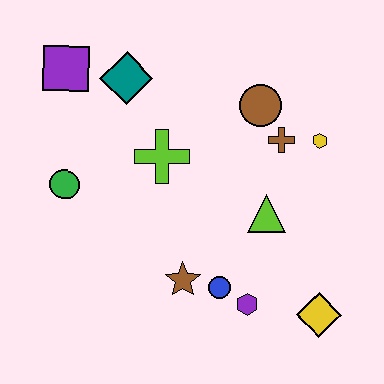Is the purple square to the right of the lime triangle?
No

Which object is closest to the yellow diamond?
The purple hexagon is closest to the yellow diamond.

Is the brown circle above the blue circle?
Yes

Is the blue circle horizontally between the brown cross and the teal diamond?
Yes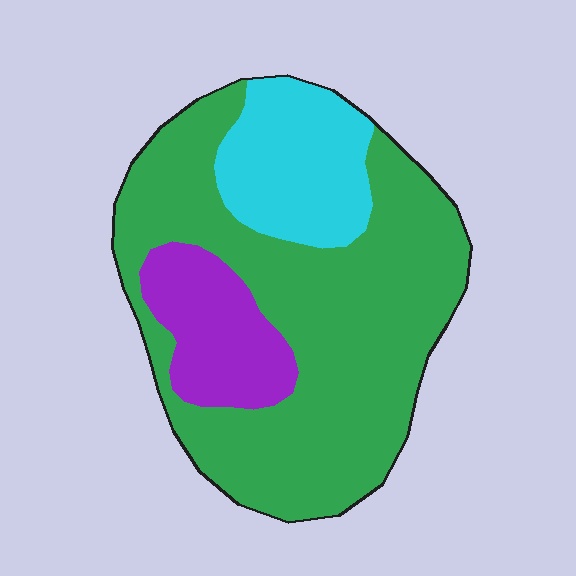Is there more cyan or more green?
Green.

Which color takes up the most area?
Green, at roughly 65%.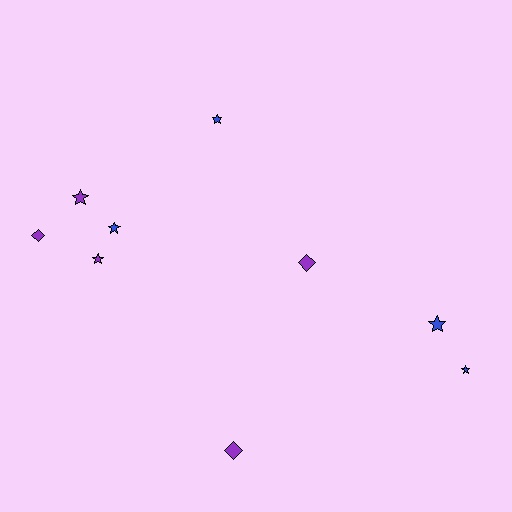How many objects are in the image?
There are 9 objects.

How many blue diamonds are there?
There are no blue diamonds.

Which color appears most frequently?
Purple, with 5 objects.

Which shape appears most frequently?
Star, with 6 objects.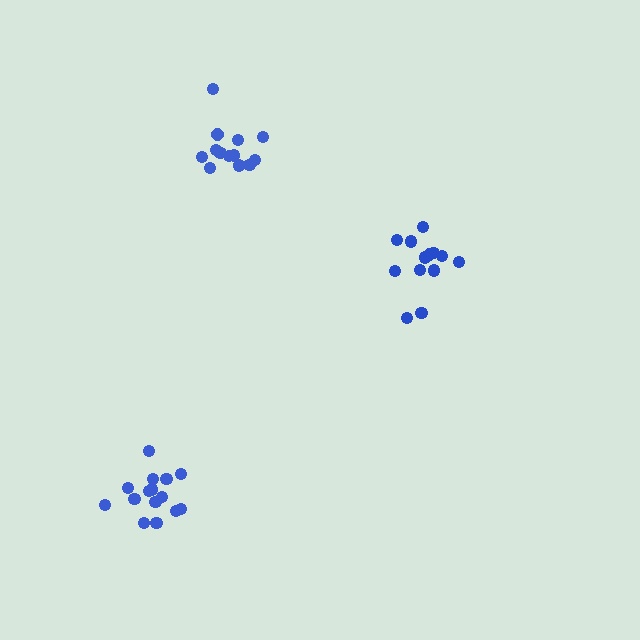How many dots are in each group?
Group 1: 13 dots, Group 2: 13 dots, Group 3: 15 dots (41 total).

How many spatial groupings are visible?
There are 3 spatial groupings.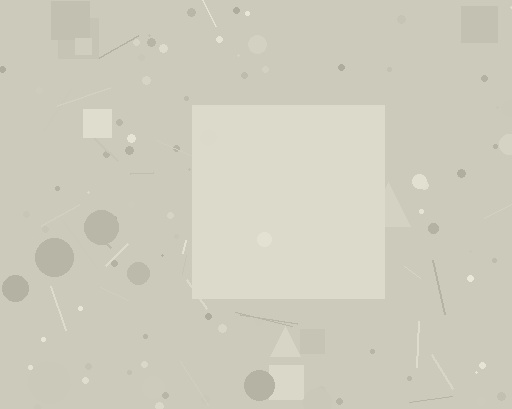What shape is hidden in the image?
A square is hidden in the image.